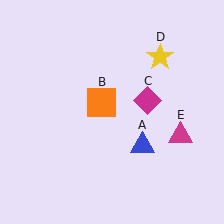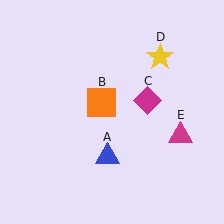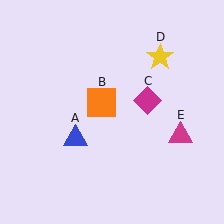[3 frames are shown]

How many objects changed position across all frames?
1 object changed position: blue triangle (object A).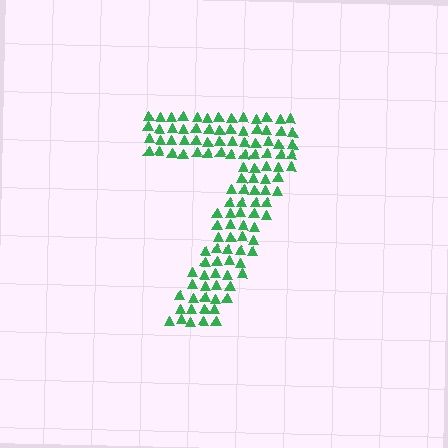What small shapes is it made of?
It is made of small triangles.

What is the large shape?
The large shape is the digit 7.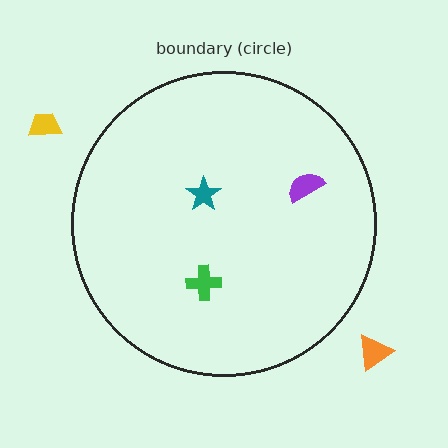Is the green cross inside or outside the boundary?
Inside.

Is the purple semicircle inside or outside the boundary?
Inside.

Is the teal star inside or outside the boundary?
Inside.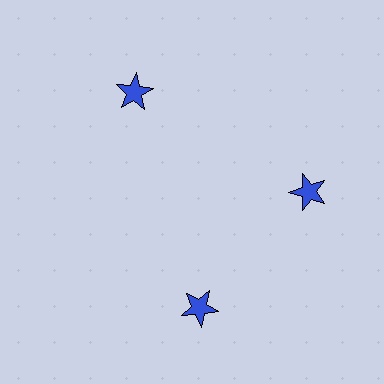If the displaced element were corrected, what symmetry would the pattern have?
It would have 3-fold rotational symmetry — the pattern would map onto itself every 120 degrees.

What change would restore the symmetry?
The symmetry would be restored by rotating it back into even spacing with its neighbors so that all 3 stars sit at equal angles and equal distance from the center.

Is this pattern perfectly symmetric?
No. The 3 blue stars are arranged in a ring, but one element near the 7 o'clock position is rotated out of alignment along the ring, breaking the 3-fold rotational symmetry.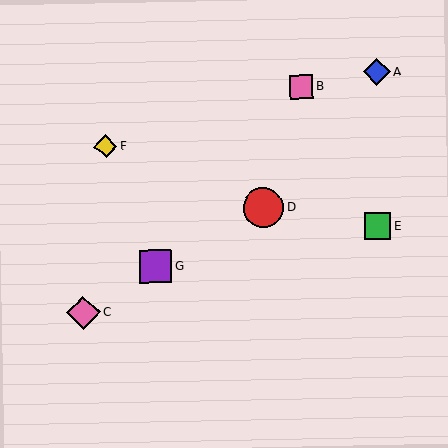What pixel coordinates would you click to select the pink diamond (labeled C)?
Click at (83, 313) to select the pink diamond C.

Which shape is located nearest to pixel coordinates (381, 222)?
The green square (labeled E) at (378, 226) is nearest to that location.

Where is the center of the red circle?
The center of the red circle is at (263, 208).